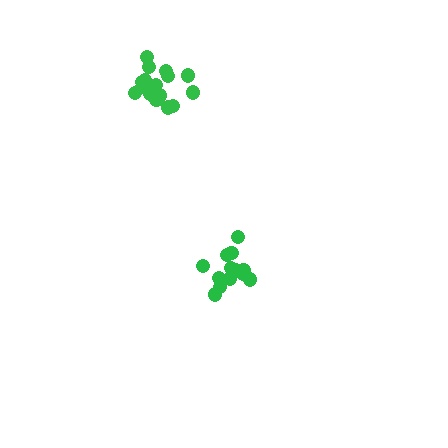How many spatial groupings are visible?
There are 2 spatial groupings.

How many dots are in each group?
Group 1: 17 dots, Group 2: 13 dots (30 total).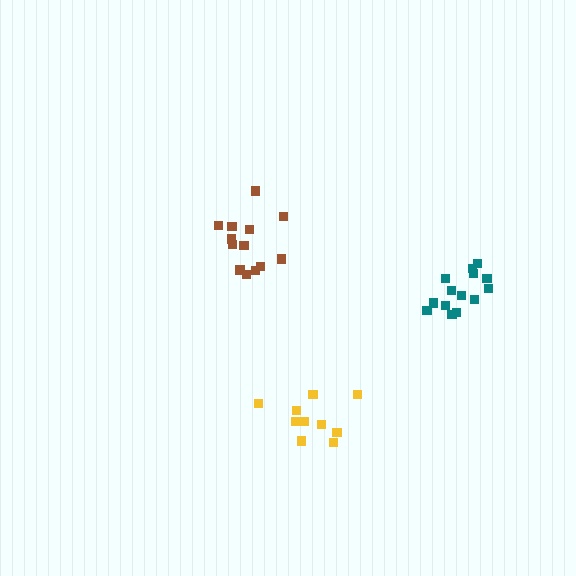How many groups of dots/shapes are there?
There are 3 groups.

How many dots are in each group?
Group 1: 13 dots, Group 2: 14 dots, Group 3: 10 dots (37 total).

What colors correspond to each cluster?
The clusters are colored: brown, teal, yellow.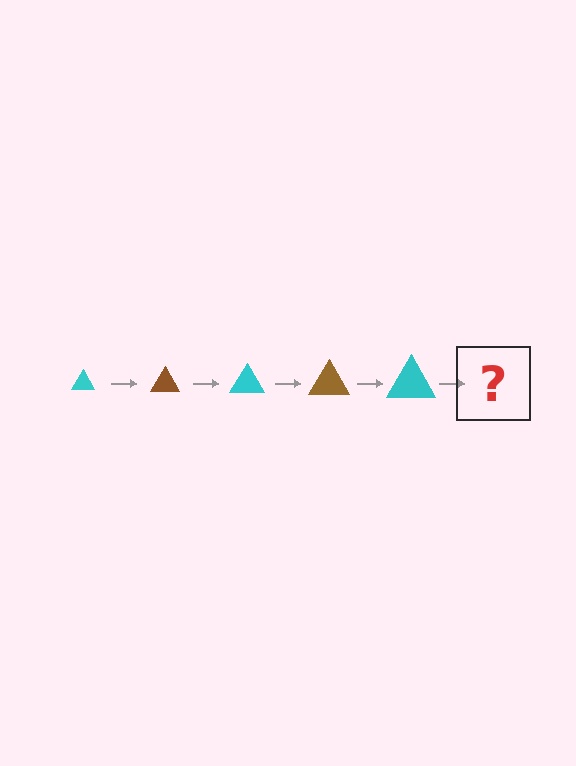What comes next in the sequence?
The next element should be a brown triangle, larger than the previous one.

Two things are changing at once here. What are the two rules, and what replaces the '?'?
The two rules are that the triangle grows larger each step and the color cycles through cyan and brown. The '?' should be a brown triangle, larger than the previous one.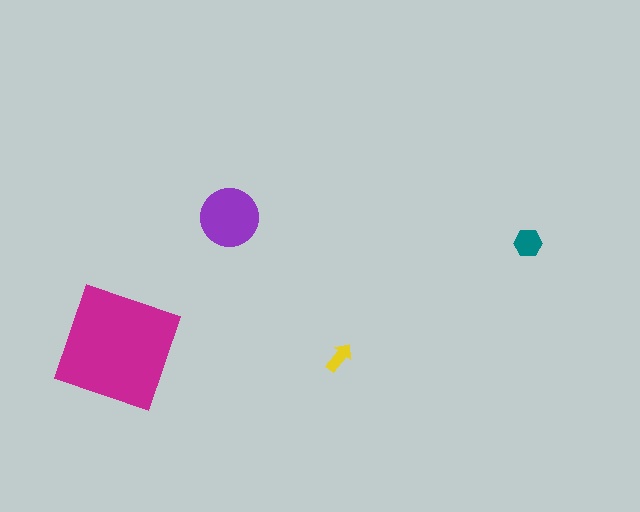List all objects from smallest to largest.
The yellow arrow, the teal hexagon, the purple circle, the magenta square.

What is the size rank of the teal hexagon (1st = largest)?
3rd.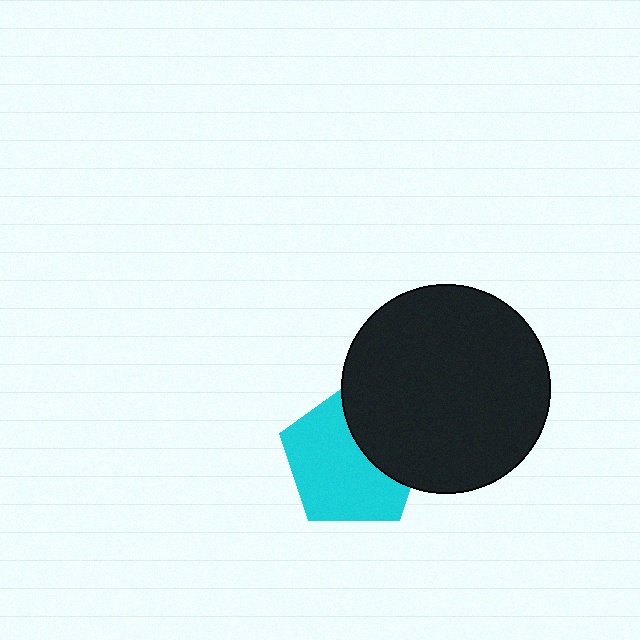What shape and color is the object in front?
The object in front is a black circle.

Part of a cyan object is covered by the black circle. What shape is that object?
It is a pentagon.